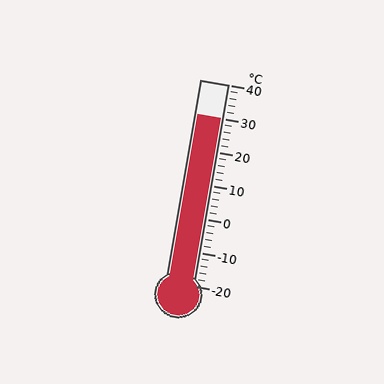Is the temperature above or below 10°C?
The temperature is above 10°C.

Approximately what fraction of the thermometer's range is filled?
The thermometer is filled to approximately 85% of its range.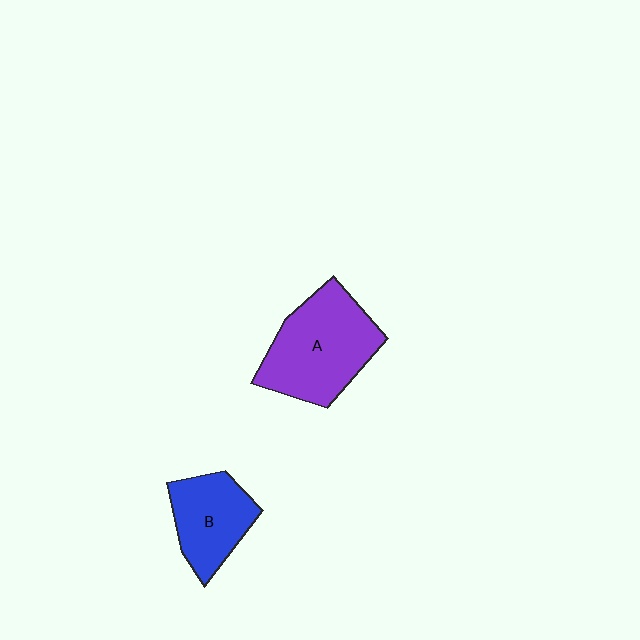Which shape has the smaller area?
Shape B (blue).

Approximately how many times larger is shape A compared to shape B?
Approximately 1.5 times.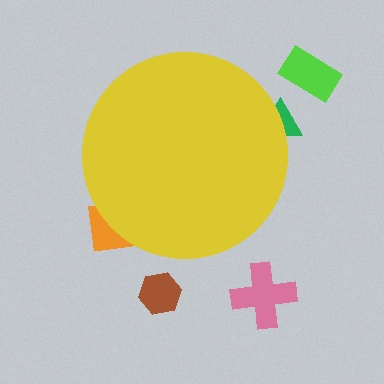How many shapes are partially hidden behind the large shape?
2 shapes are partially hidden.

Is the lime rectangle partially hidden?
No, the lime rectangle is fully visible.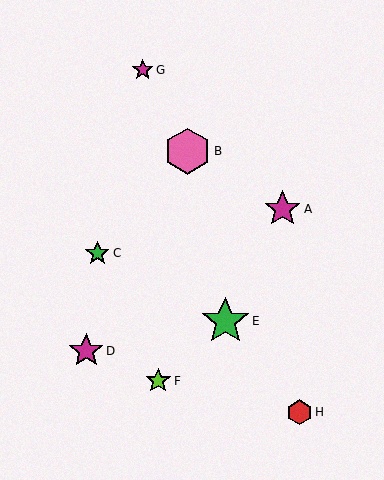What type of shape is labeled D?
Shape D is a magenta star.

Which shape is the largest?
The green star (labeled E) is the largest.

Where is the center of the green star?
The center of the green star is at (97, 253).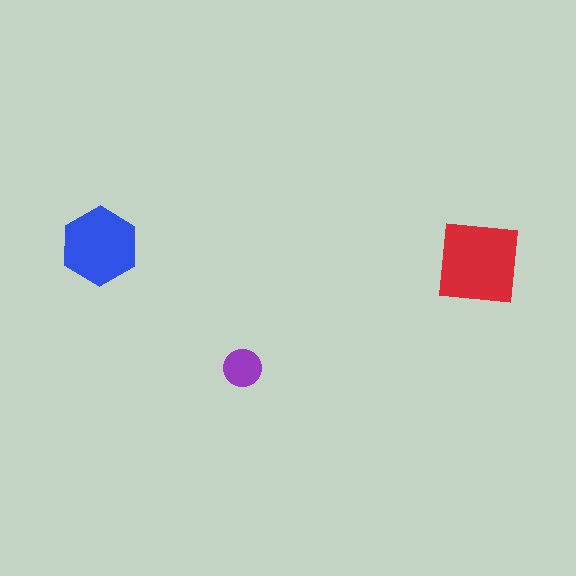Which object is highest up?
The blue hexagon is topmost.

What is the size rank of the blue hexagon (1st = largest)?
2nd.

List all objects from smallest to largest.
The purple circle, the blue hexagon, the red square.